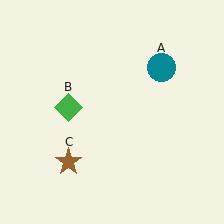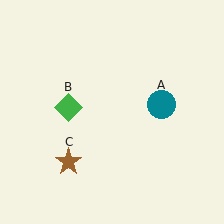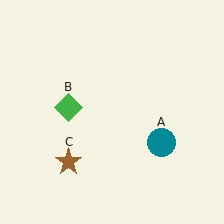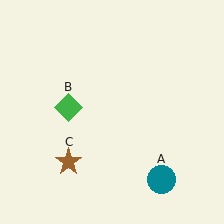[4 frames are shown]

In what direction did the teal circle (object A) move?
The teal circle (object A) moved down.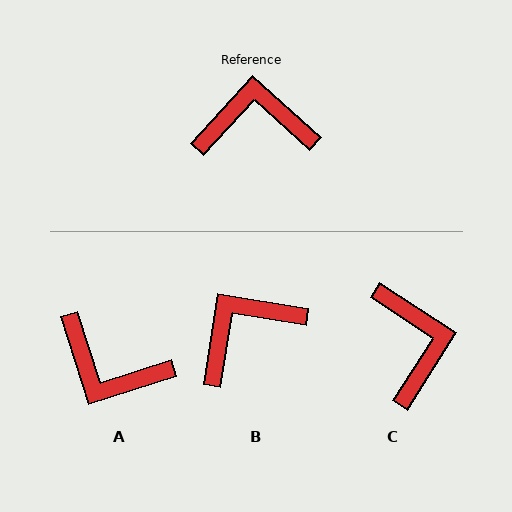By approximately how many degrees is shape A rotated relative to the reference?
Approximately 150 degrees counter-clockwise.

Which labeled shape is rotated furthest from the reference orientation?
A, about 150 degrees away.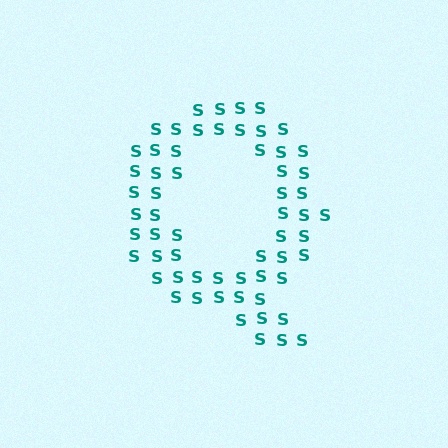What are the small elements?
The small elements are letter S's.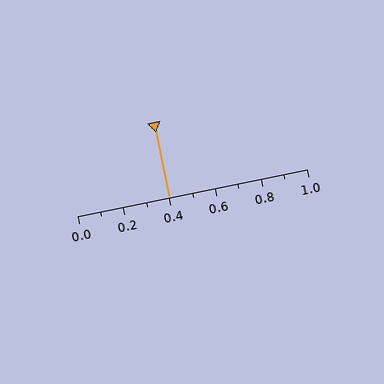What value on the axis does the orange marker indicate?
The marker indicates approximately 0.4.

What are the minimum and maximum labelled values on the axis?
The axis runs from 0.0 to 1.0.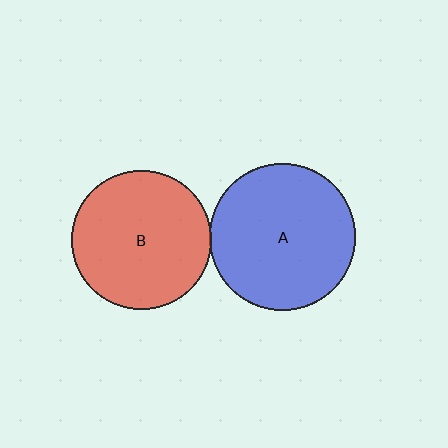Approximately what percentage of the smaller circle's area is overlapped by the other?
Approximately 5%.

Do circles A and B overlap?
Yes.